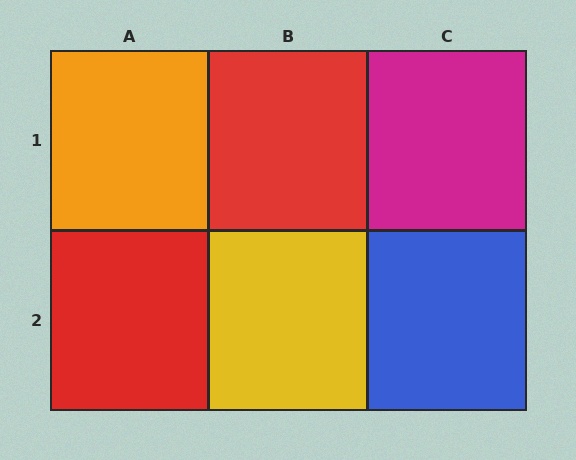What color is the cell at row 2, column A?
Red.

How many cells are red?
2 cells are red.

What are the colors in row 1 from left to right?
Orange, red, magenta.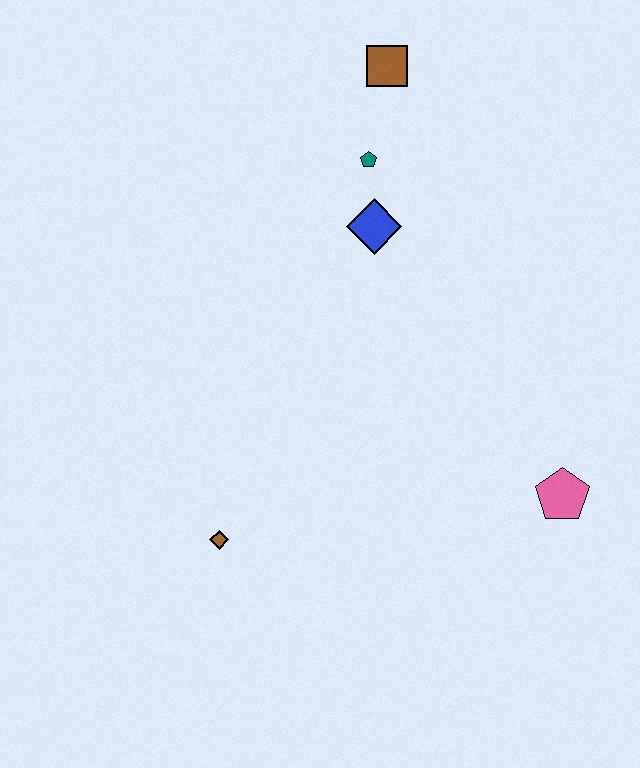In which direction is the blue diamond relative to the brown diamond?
The blue diamond is above the brown diamond.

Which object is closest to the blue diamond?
The teal pentagon is closest to the blue diamond.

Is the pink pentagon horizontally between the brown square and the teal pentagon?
No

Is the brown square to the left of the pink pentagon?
Yes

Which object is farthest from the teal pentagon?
The brown diamond is farthest from the teal pentagon.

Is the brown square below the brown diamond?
No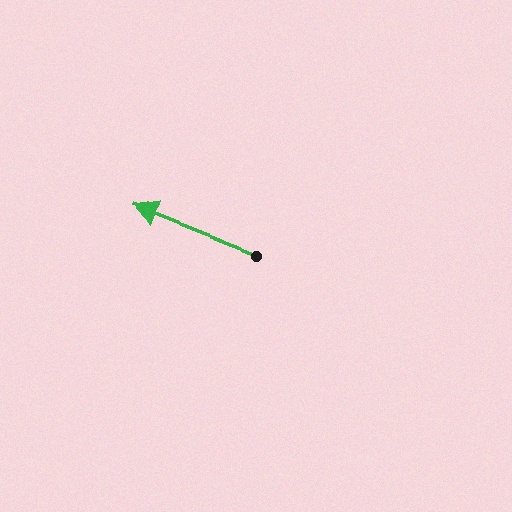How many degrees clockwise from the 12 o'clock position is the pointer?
Approximately 291 degrees.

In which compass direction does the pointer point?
West.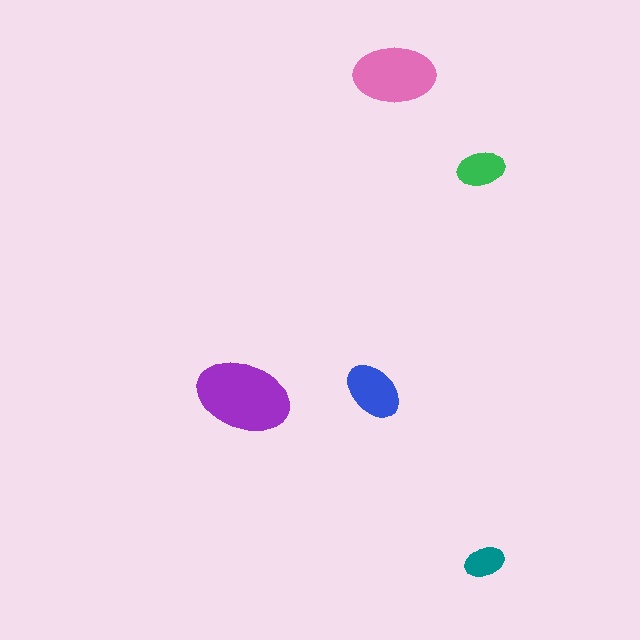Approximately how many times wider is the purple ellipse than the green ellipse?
About 2 times wider.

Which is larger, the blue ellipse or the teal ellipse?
The blue one.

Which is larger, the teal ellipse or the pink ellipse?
The pink one.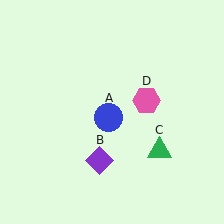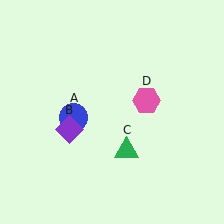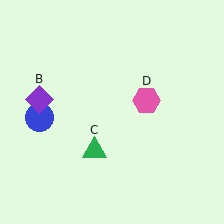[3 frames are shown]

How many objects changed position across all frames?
3 objects changed position: blue circle (object A), purple diamond (object B), green triangle (object C).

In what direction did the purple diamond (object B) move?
The purple diamond (object B) moved up and to the left.